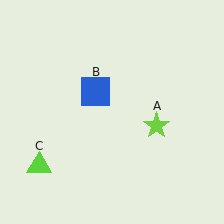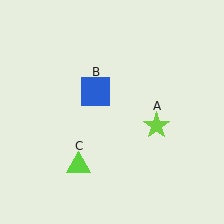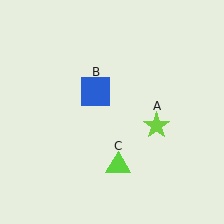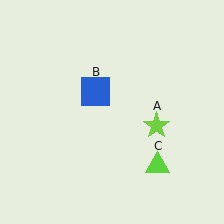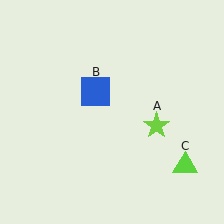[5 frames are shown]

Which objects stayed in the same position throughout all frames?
Lime star (object A) and blue square (object B) remained stationary.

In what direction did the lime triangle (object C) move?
The lime triangle (object C) moved right.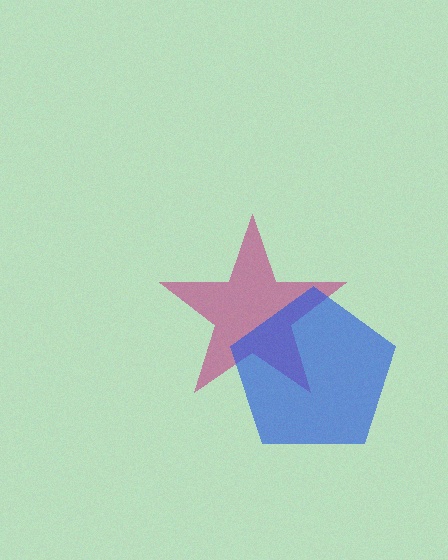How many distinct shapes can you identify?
There are 2 distinct shapes: a magenta star, a blue pentagon.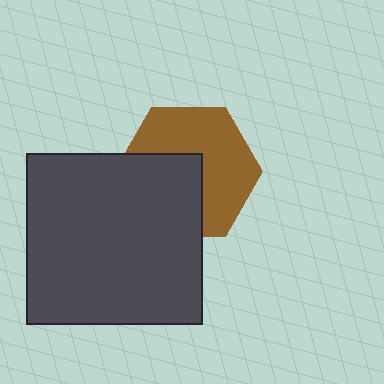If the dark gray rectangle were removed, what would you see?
You would see the complete brown hexagon.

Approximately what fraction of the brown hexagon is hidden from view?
Roughly 43% of the brown hexagon is hidden behind the dark gray rectangle.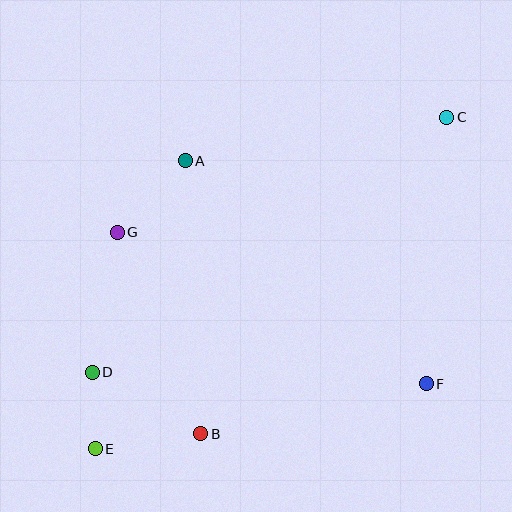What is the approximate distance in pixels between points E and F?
The distance between E and F is approximately 337 pixels.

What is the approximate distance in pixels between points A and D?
The distance between A and D is approximately 231 pixels.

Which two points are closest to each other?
Points D and E are closest to each other.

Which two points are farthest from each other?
Points C and E are farthest from each other.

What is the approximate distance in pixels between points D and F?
The distance between D and F is approximately 334 pixels.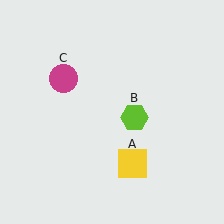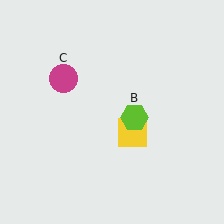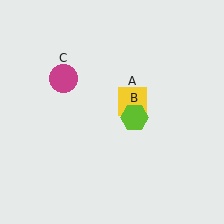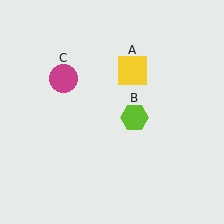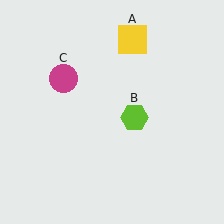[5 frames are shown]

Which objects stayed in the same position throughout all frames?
Lime hexagon (object B) and magenta circle (object C) remained stationary.